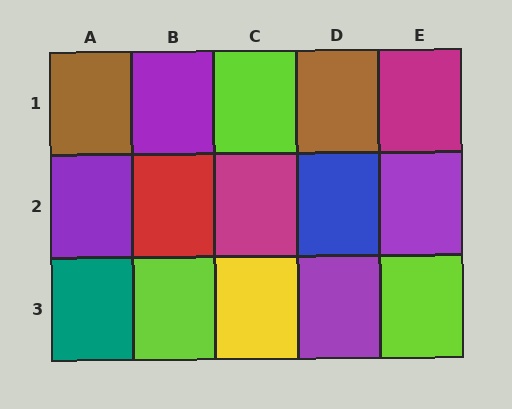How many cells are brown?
2 cells are brown.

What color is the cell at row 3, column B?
Lime.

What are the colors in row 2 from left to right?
Purple, red, magenta, blue, purple.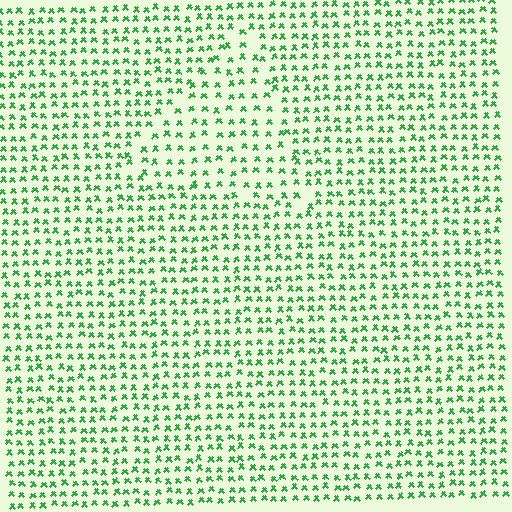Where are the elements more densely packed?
The elements are more densely packed outside the triangle boundary.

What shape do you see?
I see a triangle.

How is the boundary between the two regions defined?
The boundary is defined by a change in element density (approximately 1.5x ratio). All elements are the same color, size, and shape.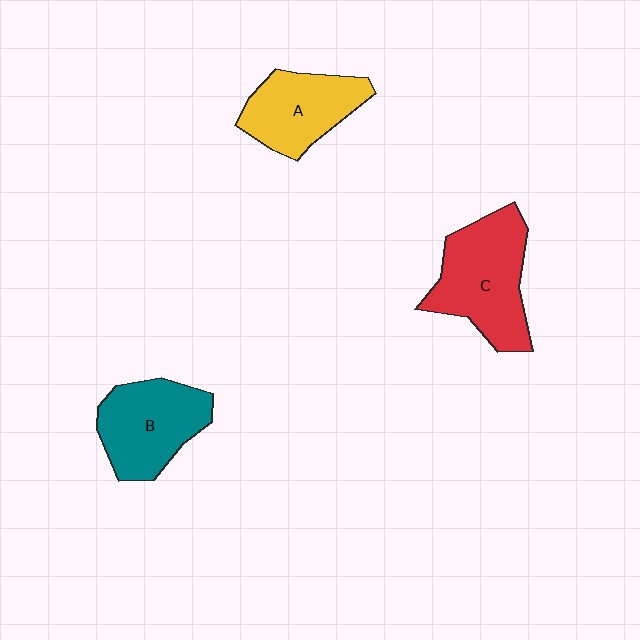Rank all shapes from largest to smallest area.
From largest to smallest: C (red), B (teal), A (yellow).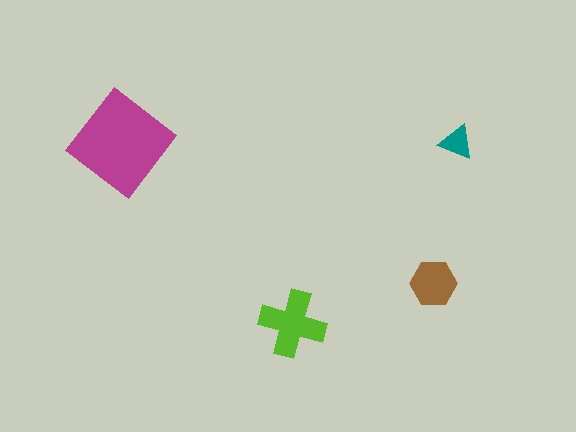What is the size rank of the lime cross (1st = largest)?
2nd.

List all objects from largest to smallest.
The magenta diamond, the lime cross, the brown hexagon, the teal triangle.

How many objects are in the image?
There are 4 objects in the image.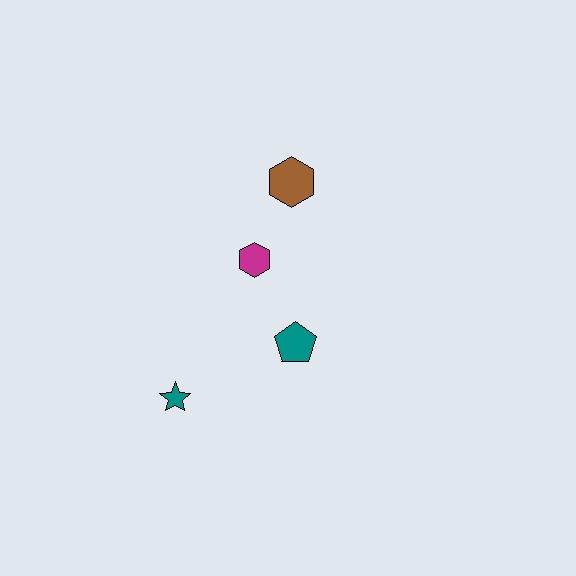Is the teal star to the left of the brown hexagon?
Yes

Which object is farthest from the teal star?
The brown hexagon is farthest from the teal star.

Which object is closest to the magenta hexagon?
The brown hexagon is closest to the magenta hexagon.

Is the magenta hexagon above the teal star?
Yes